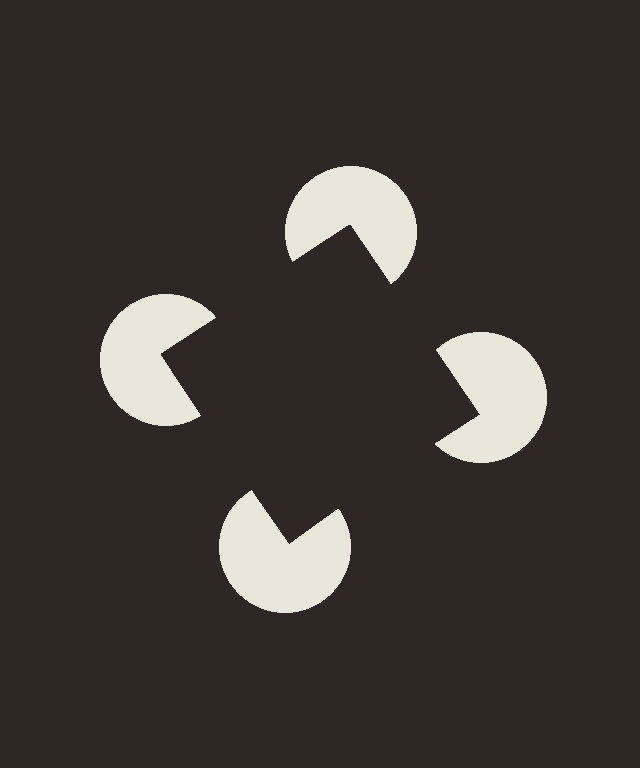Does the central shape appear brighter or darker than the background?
It typically appears slightly darker than the background, even though no actual brightness change is drawn.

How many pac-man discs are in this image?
There are 4 — one at each vertex of the illusory square.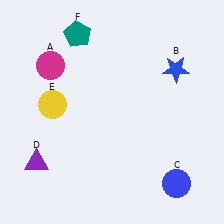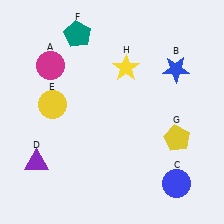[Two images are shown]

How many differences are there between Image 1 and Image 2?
There are 2 differences between the two images.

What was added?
A yellow pentagon (G), a yellow star (H) were added in Image 2.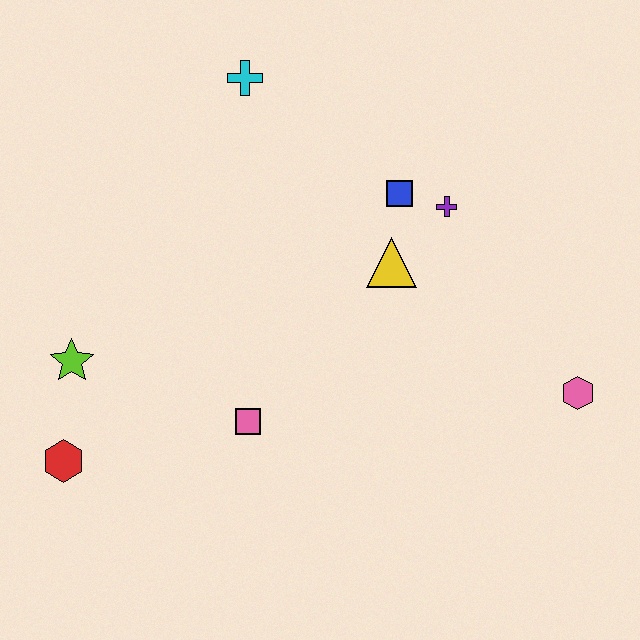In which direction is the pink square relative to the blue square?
The pink square is below the blue square.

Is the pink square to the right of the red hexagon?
Yes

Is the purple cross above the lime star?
Yes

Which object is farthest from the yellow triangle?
The red hexagon is farthest from the yellow triangle.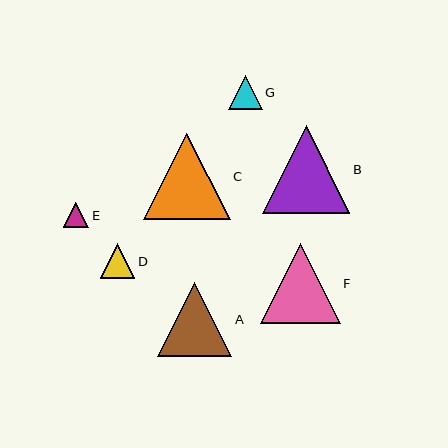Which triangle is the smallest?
Triangle E is the smallest with a size of approximately 25 pixels.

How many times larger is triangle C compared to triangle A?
Triangle C is approximately 1.2 times the size of triangle A.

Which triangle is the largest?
Triangle B is the largest with a size of approximately 87 pixels.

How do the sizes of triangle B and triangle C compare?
Triangle B and triangle C are approximately the same size.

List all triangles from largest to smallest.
From largest to smallest: B, C, F, A, D, G, E.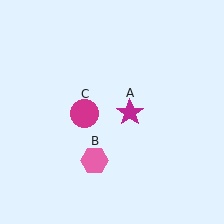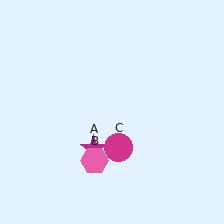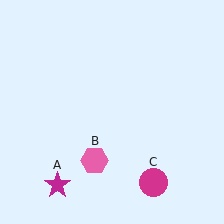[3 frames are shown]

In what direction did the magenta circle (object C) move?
The magenta circle (object C) moved down and to the right.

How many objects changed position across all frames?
2 objects changed position: magenta star (object A), magenta circle (object C).